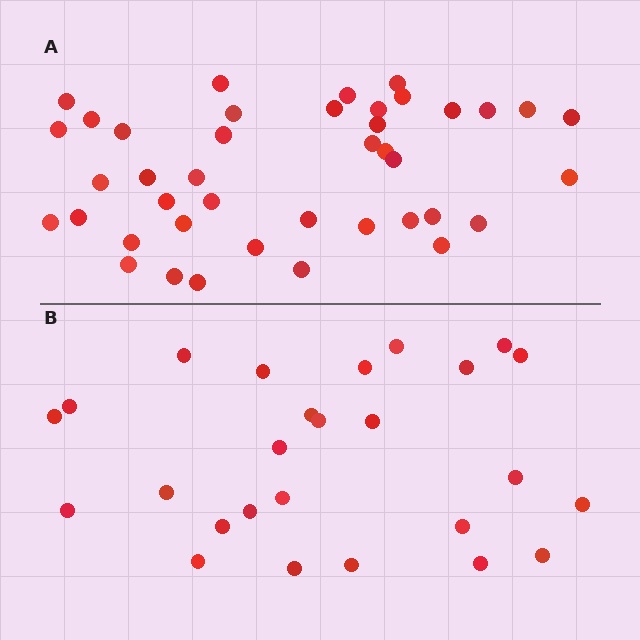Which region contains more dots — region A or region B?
Region A (the top region) has more dots.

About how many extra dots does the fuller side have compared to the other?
Region A has approximately 15 more dots than region B.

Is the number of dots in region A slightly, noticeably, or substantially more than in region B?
Region A has substantially more. The ratio is roughly 1.6 to 1.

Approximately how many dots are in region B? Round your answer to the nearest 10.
About 30 dots. (The exact count is 26, which rounds to 30.)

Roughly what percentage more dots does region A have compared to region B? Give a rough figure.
About 60% more.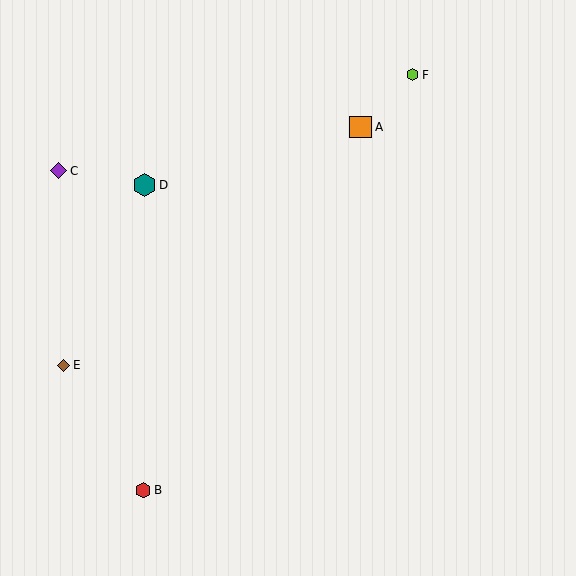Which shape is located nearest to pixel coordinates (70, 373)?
The brown diamond (labeled E) at (63, 365) is nearest to that location.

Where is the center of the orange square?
The center of the orange square is at (361, 127).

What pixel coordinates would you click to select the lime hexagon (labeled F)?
Click at (413, 75) to select the lime hexagon F.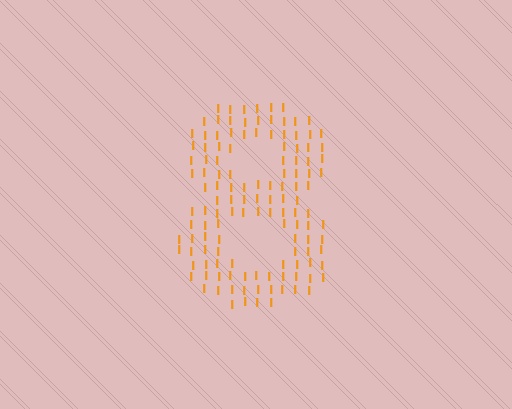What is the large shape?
The large shape is the digit 8.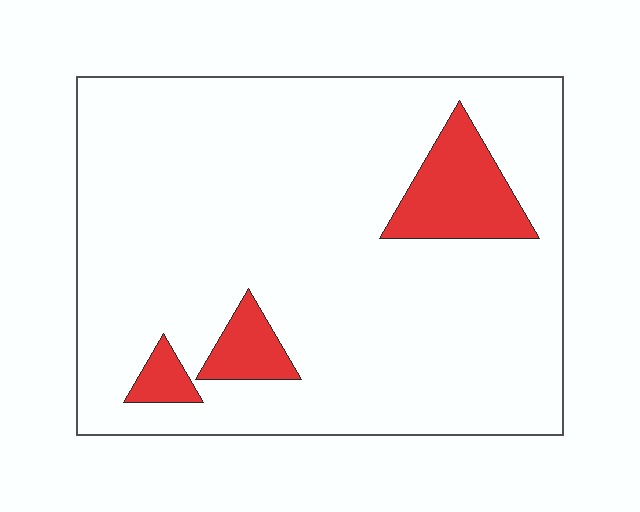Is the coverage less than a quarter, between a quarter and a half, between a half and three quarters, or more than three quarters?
Less than a quarter.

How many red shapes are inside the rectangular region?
3.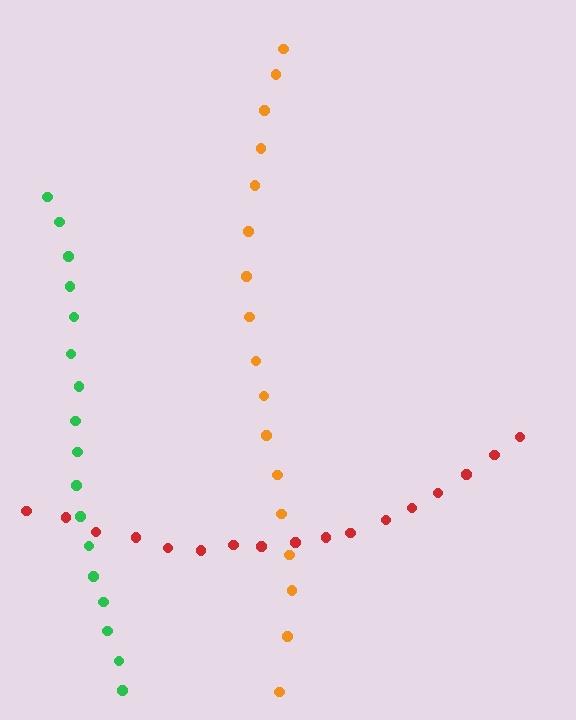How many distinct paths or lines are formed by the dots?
There are 3 distinct paths.